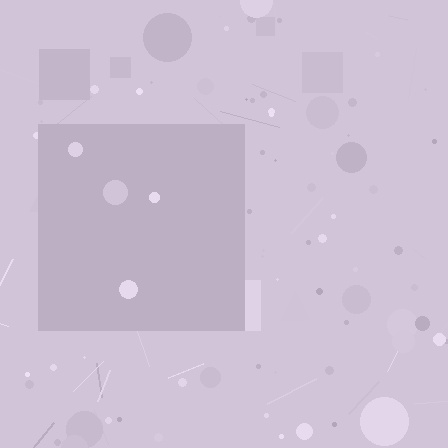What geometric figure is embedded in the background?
A square is embedded in the background.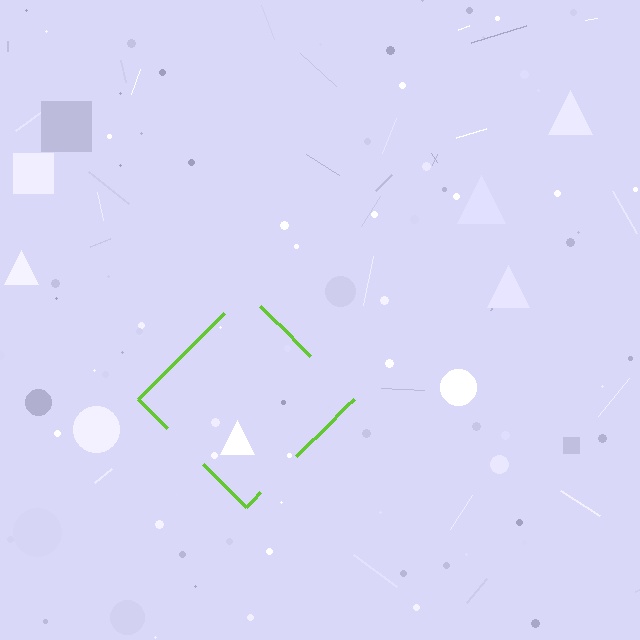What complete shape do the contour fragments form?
The contour fragments form a diamond.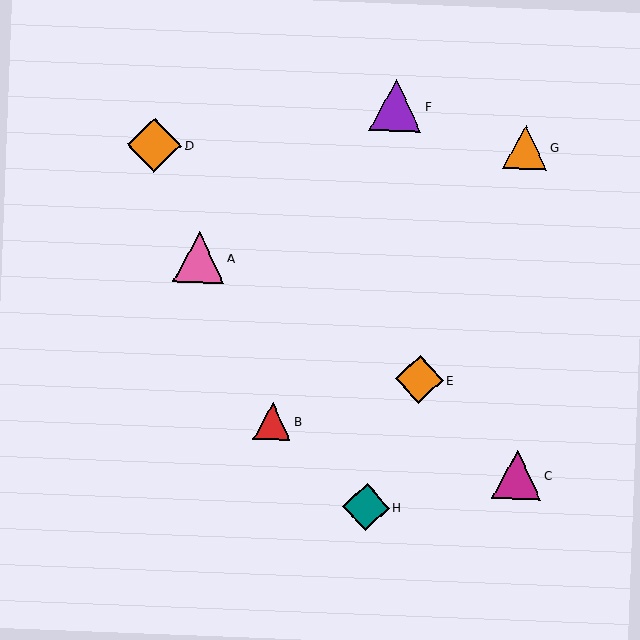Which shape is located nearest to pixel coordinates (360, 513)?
The teal diamond (labeled H) at (366, 507) is nearest to that location.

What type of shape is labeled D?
Shape D is an orange diamond.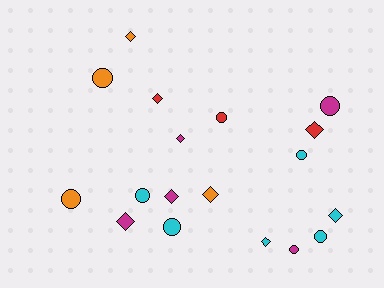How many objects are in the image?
There are 18 objects.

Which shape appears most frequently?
Circle, with 9 objects.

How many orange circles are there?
There are 2 orange circles.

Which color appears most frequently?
Cyan, with 6 objects.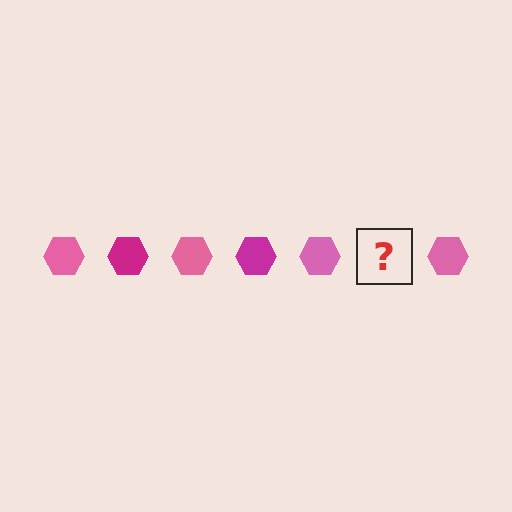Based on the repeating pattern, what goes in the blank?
The blank should be a magenta hexagon.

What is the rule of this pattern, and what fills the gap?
The rule is that the pattern cycles through pink, magenta hexagons. The gap should be filled with a magenta hexagon.